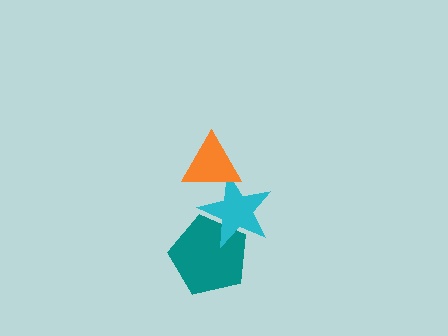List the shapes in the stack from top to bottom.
From top to bottom: the orange triangle, the cyan star, the teal pentagon.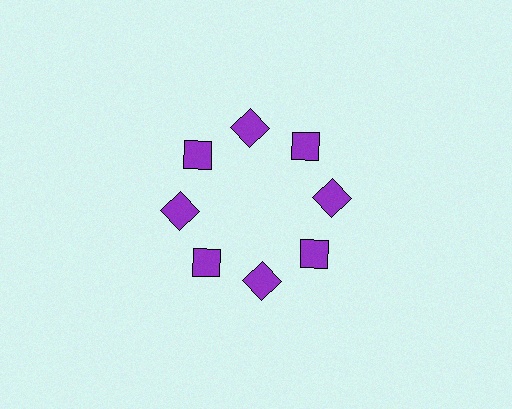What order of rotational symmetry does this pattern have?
This pattern has 8-fold rotational symmetry.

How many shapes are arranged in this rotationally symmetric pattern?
There are 8 shapes, arranged in 8 groups of 1.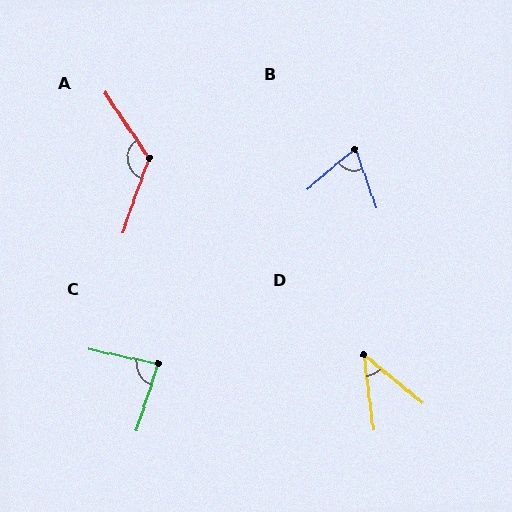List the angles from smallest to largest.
D (43°), B (69°), C (84°), A (126°).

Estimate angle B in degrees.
Approximately 69 degrees.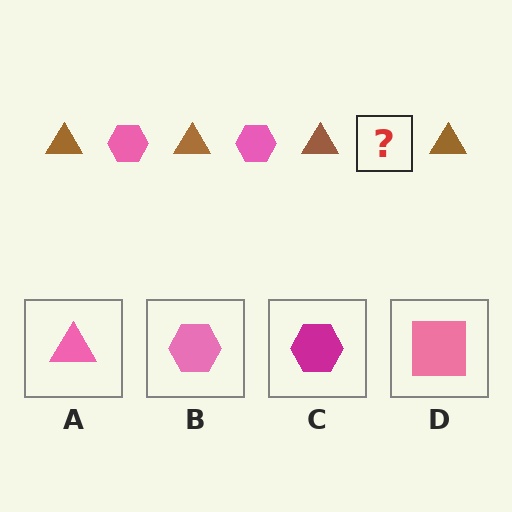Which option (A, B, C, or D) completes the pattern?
B.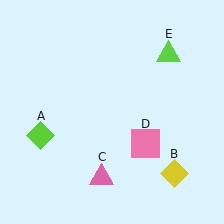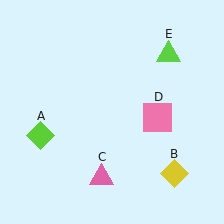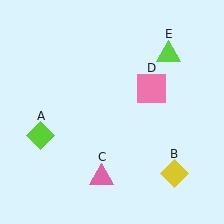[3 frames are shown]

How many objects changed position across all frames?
1 object changed position: pink square (object D).